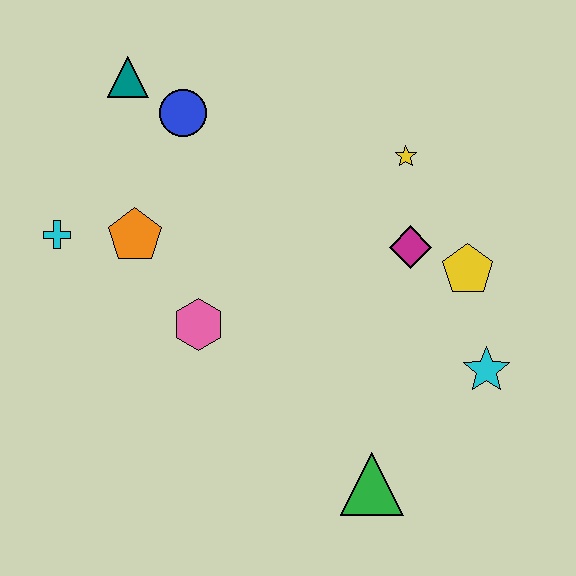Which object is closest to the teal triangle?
The blue circle is closest to the teal triangle.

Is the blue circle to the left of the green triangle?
Yes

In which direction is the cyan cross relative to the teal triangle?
The cyan cross is below the teal triangle.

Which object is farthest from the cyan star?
The teal triangle is farthest from the cyan star.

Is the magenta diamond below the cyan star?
No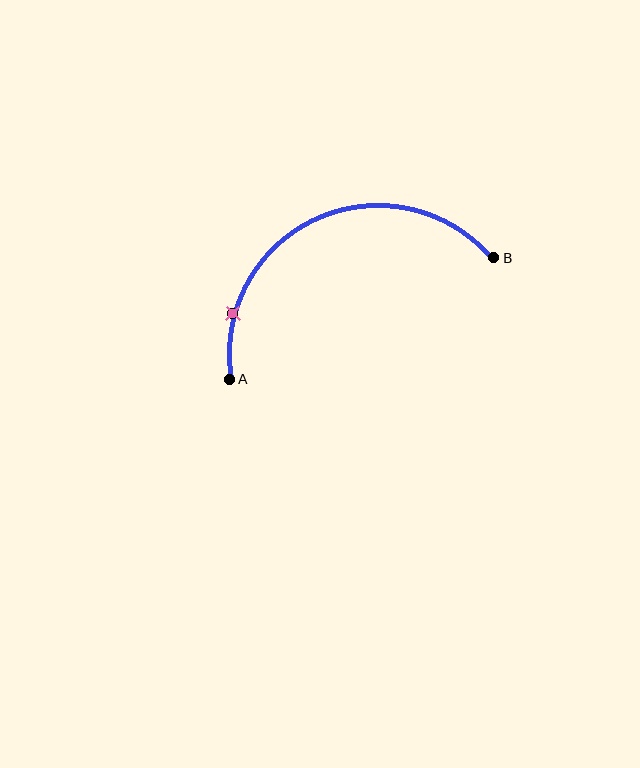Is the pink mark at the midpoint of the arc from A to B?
No. The pink mark lies on the arc but is closer to endpoint A. The arc midpoint would be at the point on the curve equidistant along the arc from both A and B.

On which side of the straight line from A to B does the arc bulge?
The arc bulges above the straight line connecting A and B.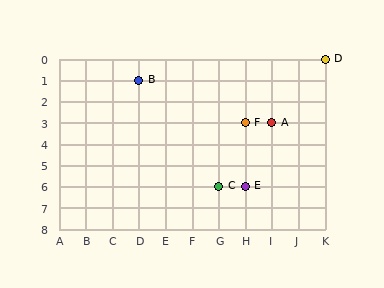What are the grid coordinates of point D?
Point D is at grid coordinates (K, 0).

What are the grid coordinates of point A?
Point A is at grid coordinates (I, 3).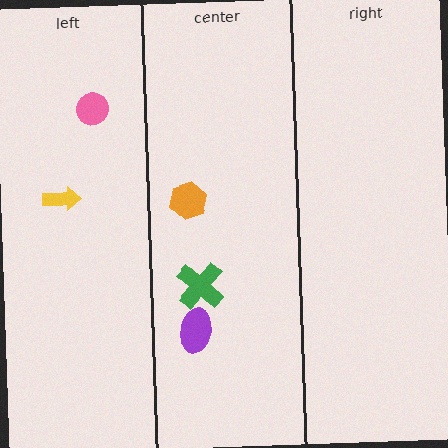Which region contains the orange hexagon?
The center region.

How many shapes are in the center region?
3.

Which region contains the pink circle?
The left region.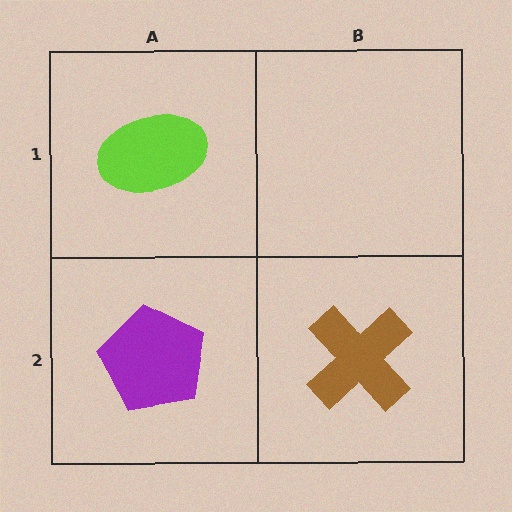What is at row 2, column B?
A brown cross.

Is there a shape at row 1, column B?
No, that cell is empty.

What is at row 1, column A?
A lime ellipse.